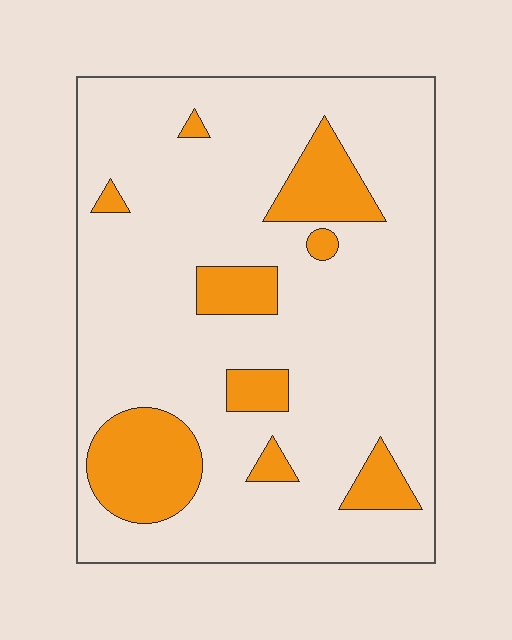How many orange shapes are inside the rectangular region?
9.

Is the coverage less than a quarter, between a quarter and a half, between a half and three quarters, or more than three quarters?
Less than a quarter.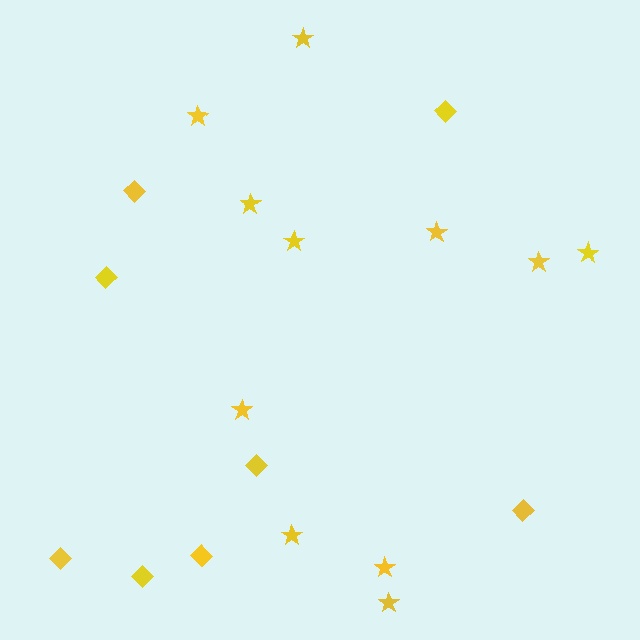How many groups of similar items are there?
There are 2 groups: one group of stars (11) and one group of diamonds (8).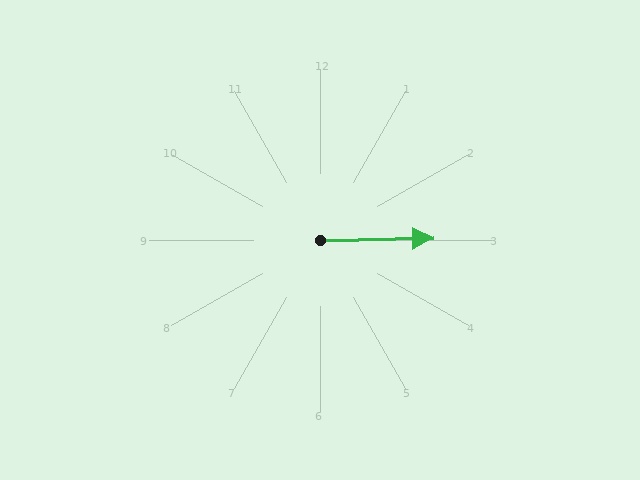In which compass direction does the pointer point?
East.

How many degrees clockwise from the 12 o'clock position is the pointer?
Approximately 89 degrees.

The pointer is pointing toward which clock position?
Roughly 3 o'clock.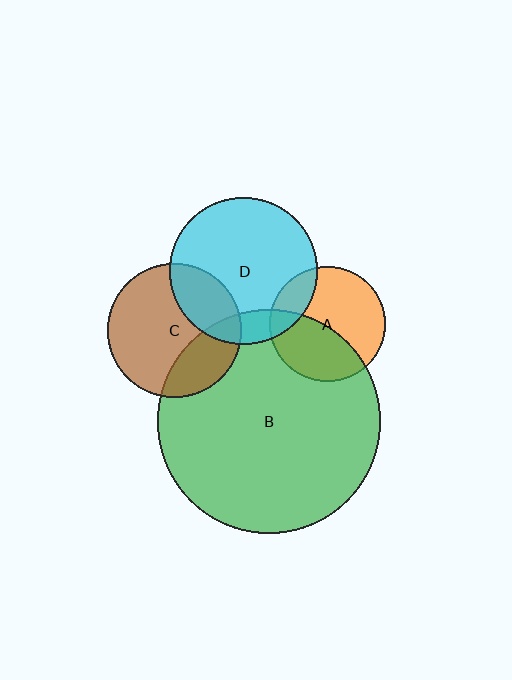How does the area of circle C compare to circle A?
Approximately 1.4 times.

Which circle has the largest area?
Circle B (green).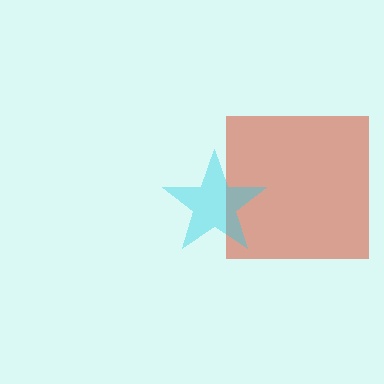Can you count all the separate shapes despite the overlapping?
Yes, there are 2 separate shapes.